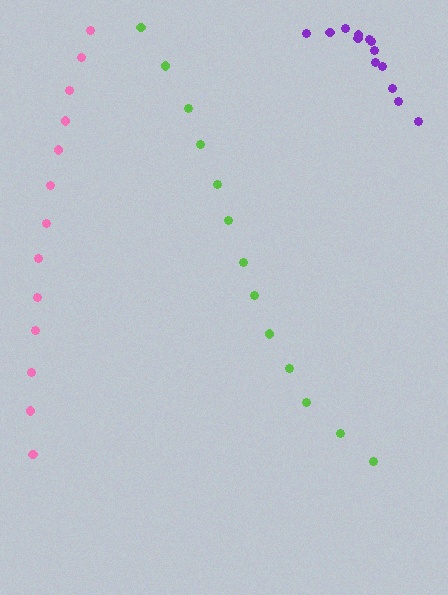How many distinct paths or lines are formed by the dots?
There are 3 distinct paths.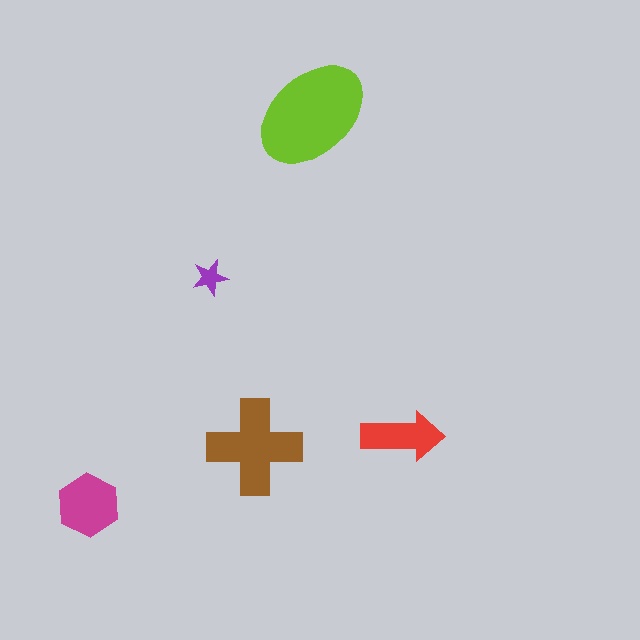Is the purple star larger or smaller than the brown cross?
Smaller.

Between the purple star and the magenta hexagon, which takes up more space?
The magenta hexagon.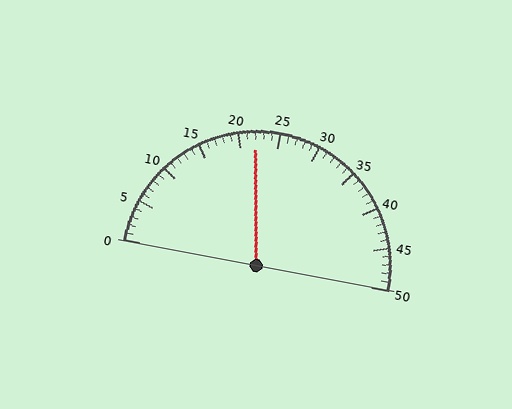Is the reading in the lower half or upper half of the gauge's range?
The reading is in the lower half of the range (0 to 50).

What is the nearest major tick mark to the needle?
The nearest major tick mark is 20.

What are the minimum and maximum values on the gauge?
The gauge ranges from 0 to 50.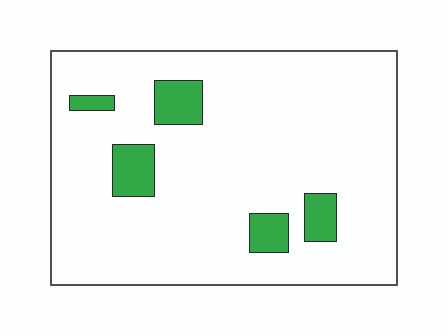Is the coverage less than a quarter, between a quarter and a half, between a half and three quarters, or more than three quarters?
Less than a quarter.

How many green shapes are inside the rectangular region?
5.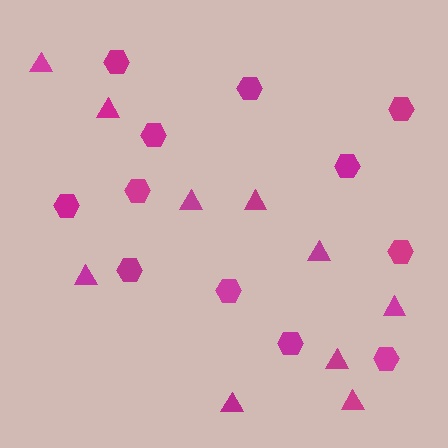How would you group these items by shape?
There are 2 groups: one group of hexagons (12) and one group of triangles (10).